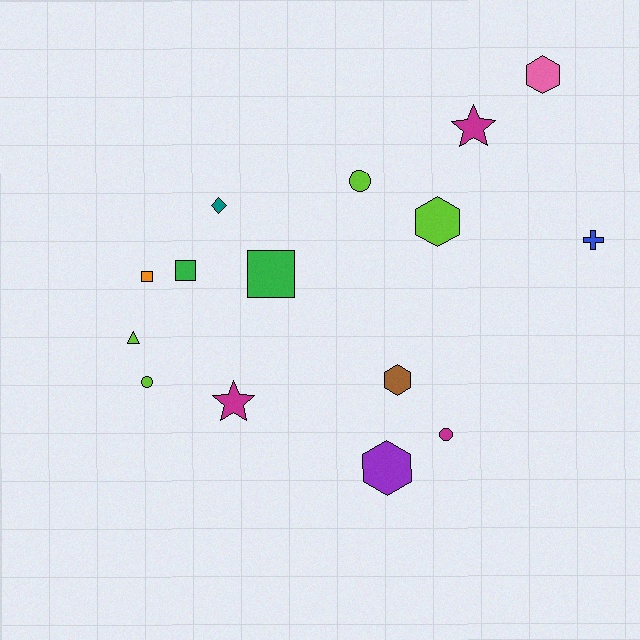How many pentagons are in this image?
There are no pentagons.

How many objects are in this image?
There are 15 objects.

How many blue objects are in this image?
There is 1 blue object.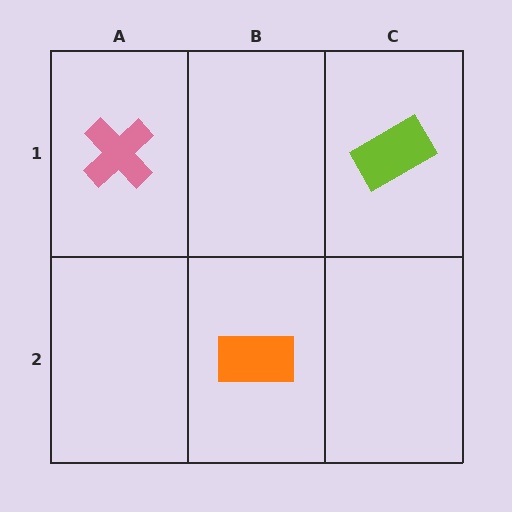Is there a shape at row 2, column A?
No, that cell is empty.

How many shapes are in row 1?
2 shapes.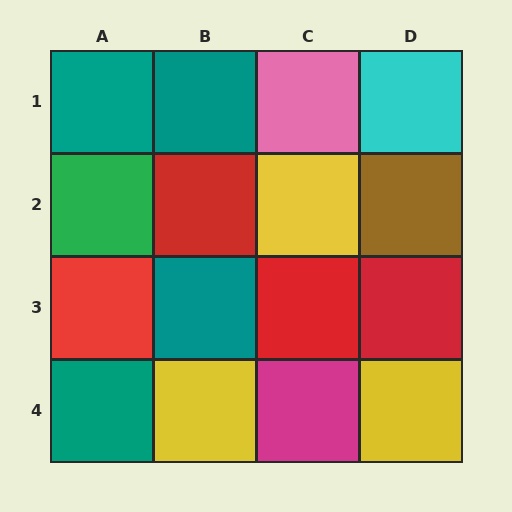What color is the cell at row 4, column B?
Yellow.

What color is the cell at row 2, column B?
Red.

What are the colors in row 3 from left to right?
Red, teal, red, red.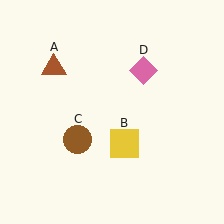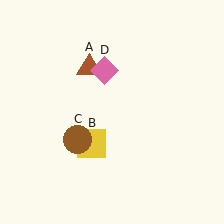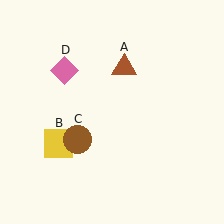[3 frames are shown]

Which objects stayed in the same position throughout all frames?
Brown circle (object C) remained stationary.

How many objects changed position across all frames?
3 objects changed position: brown triangle (object A), yellow square (object B), pink diamond (object D).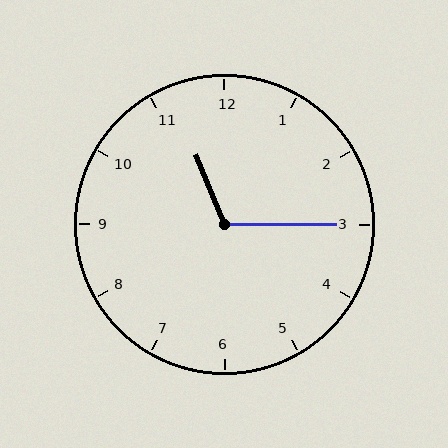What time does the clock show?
11:15.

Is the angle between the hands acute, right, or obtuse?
It is obtuse.